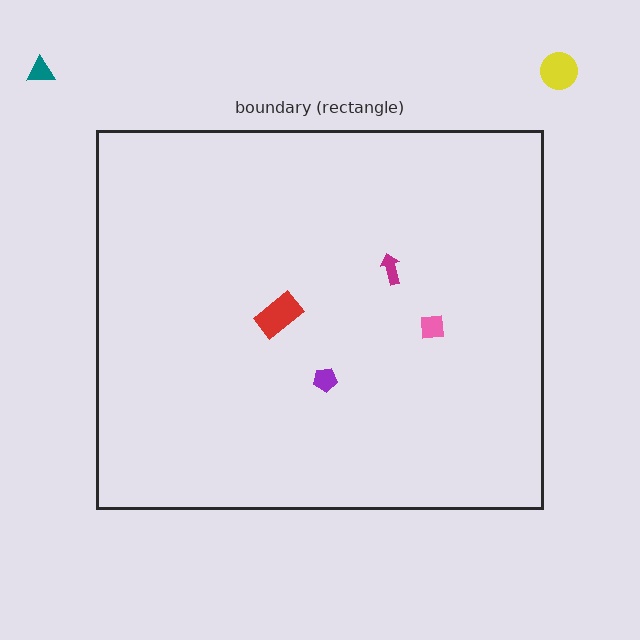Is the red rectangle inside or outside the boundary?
Inside.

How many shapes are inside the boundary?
4 inside, 2 outside.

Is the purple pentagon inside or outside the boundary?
Inside.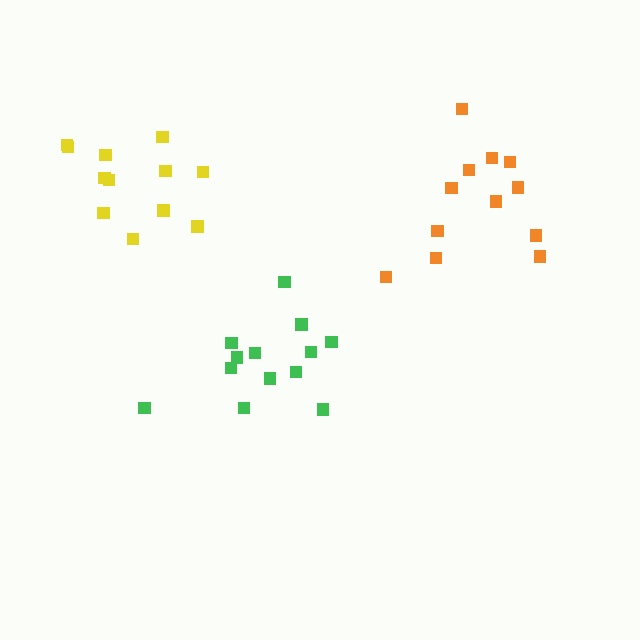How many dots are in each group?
Group 1: 13 dots, Group 2: 12 dots, Group 3: 12 dots (37 total).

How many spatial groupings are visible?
There are 3 spatial groupings.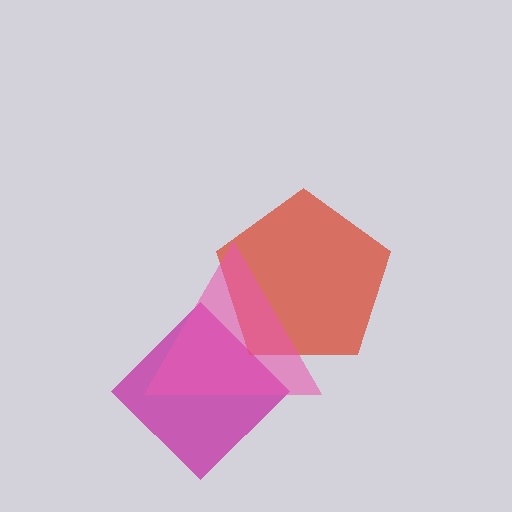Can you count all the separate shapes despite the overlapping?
Yes, there are 3 separate shapes.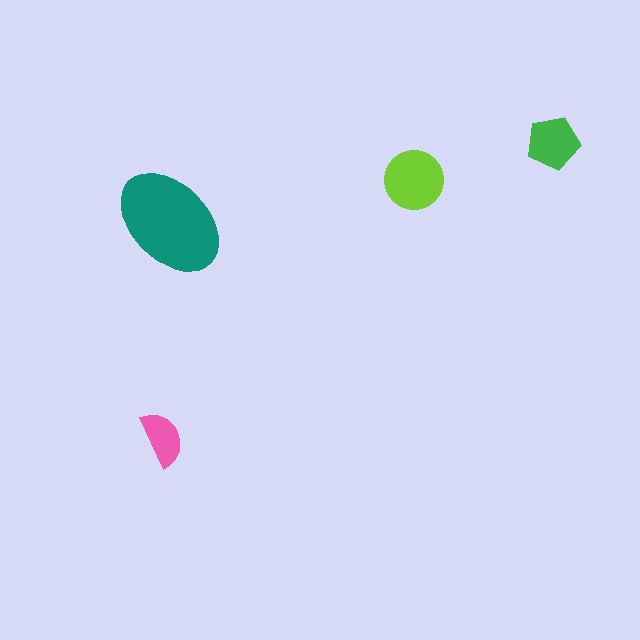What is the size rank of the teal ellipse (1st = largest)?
1st.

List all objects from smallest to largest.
The pink semicircle, the green pentagon, the lime circle, the teal ellipse.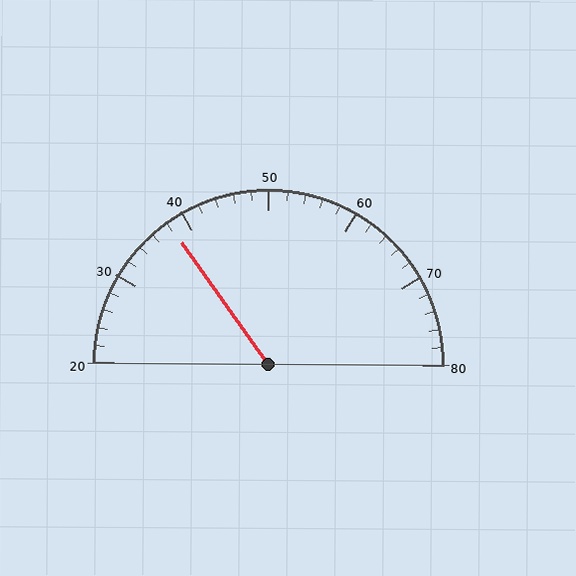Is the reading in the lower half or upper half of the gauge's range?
The reading is in the lower half of the range (20 to 80).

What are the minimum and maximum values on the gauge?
The gauge ranges from 20 to 80.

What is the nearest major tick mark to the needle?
The nearest major tick mark is 40.